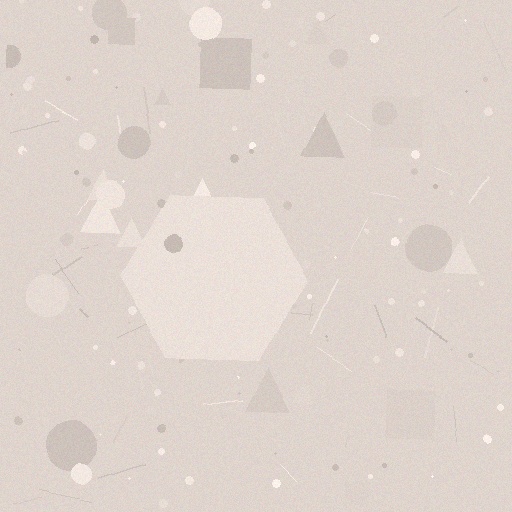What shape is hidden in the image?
A hexagon is hidden in the image.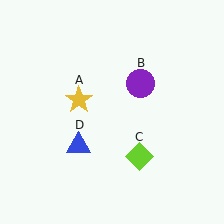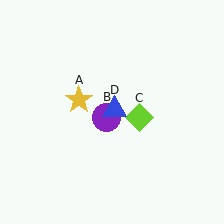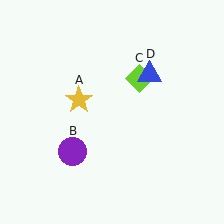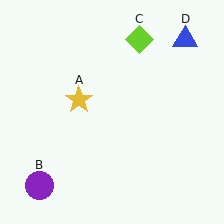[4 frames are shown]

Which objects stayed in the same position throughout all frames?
Yellow star (object A) remained stationary.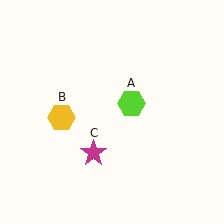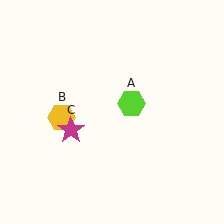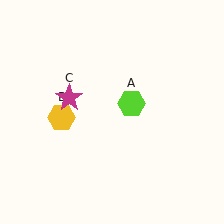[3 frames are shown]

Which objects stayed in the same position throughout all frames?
Lime hexagon (object A) and yellow hexagon (object B) remained stationary.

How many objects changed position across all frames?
1 object changed position: magenta star (object C).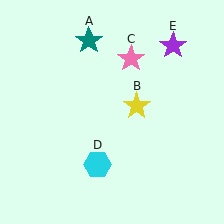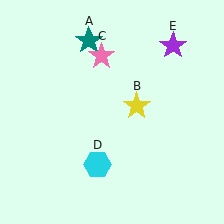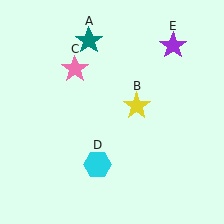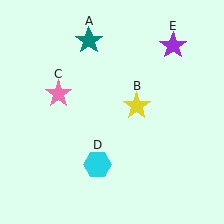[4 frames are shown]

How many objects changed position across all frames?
1 object changed position: pink star (object C).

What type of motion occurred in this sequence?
The pink star (object C) rotated counterclockwise around the center of the scene.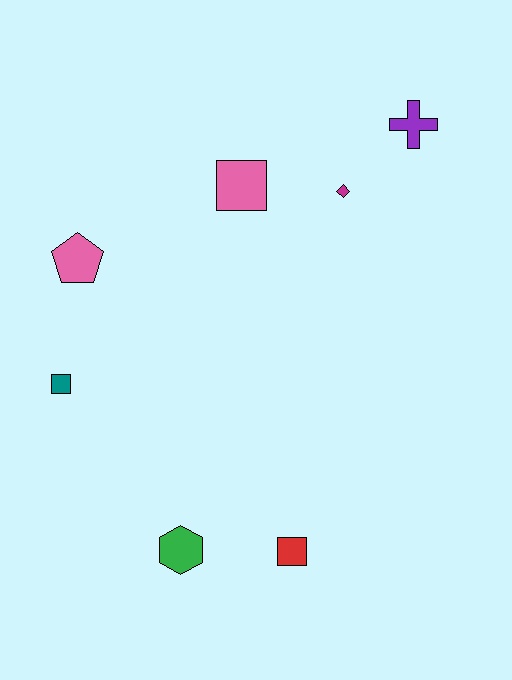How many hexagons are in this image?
There is 1 hexagon.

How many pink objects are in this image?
There are 2 pink objects.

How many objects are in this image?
There are 7 objects.